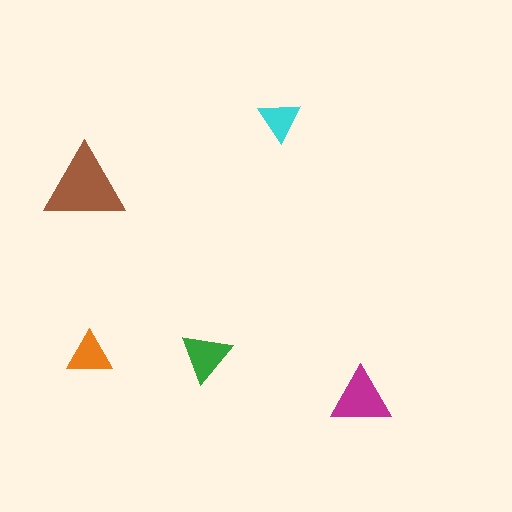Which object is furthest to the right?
The magenta triangle is rightmost.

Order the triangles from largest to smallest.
the brown one, the magenta one, the green one, the orange one, the cyan one.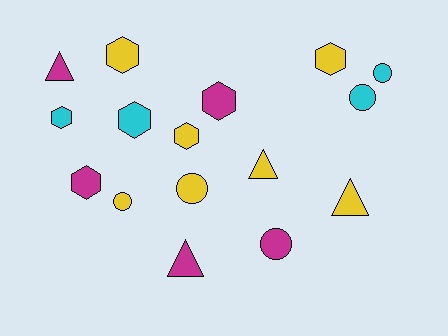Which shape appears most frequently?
Hexagon, with 7 objects.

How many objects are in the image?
There are 16 objects.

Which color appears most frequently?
Yellow, with 7 objects.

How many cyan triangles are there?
There are no cyan triangles.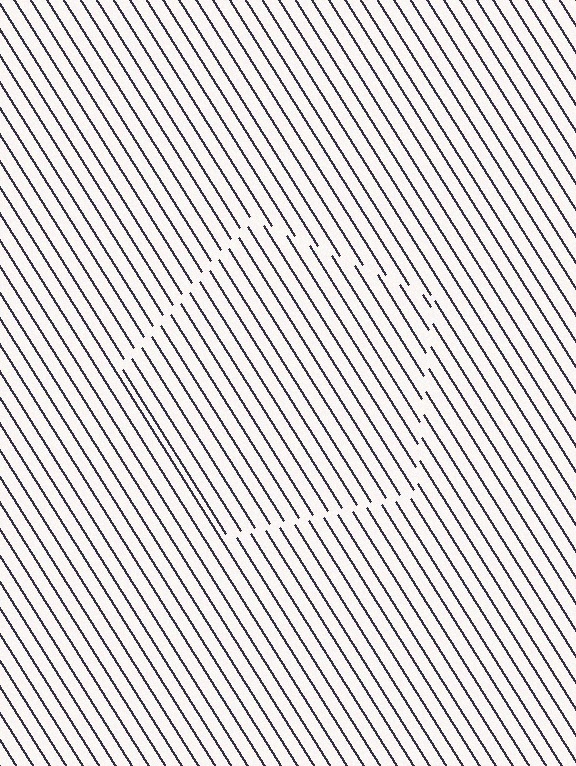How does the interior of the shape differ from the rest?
The interior of the shape contains the same grating, shifted by half a period — the contour is defined by the phase discontinuity where line-ends from the inner and outer gratings abut.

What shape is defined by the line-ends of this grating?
An illusory pentagon. The interior of the shape contains the same grating, shifted by half a period — the contour is defined by the phase discontinuity where line-ends from the inner and outer gratings abut.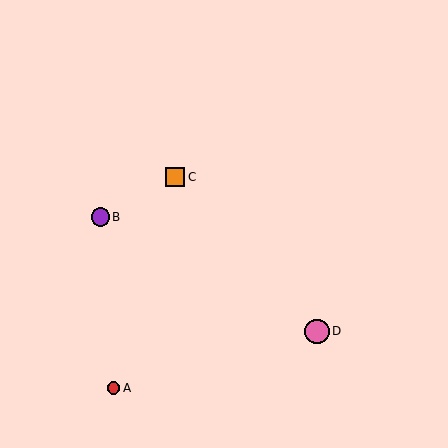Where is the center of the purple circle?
The center of the purple circle is at (100, 217).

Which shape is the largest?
The pink circle (labeled D) is the largest.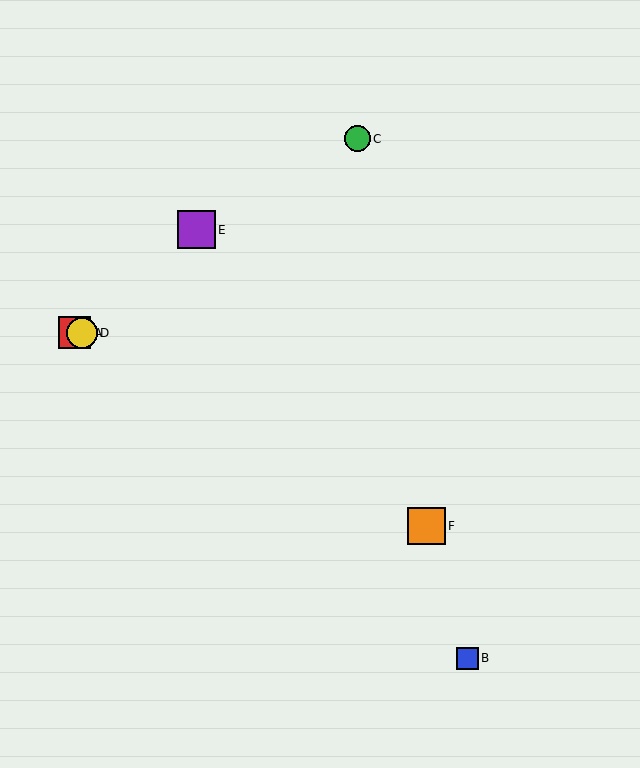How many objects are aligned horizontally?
2 objects (A, D) are aligned horizontally.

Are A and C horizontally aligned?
No, A is at y≈333 and C is at y≈139.